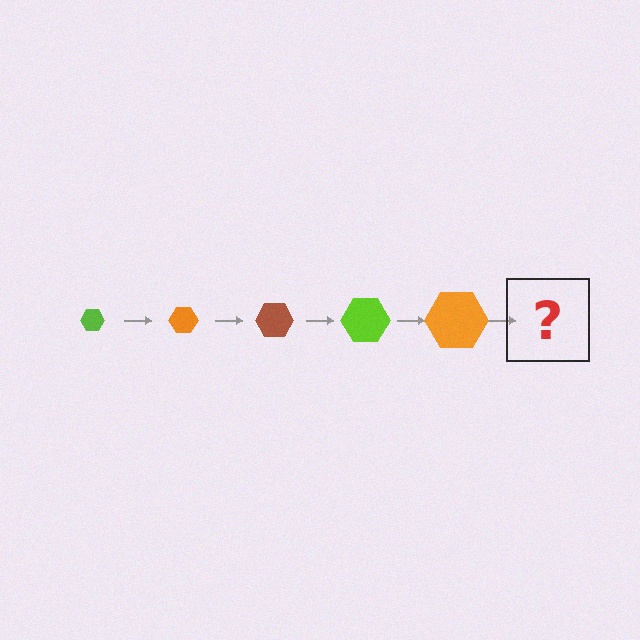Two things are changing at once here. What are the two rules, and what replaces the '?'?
The two rules are that the hexagon grows larger each step and the color cycles through lime, orange, and brown. The '?' should be a brown hexagon, larger than the previous one.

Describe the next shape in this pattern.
It should be a brown hexagon, larger than the previous one.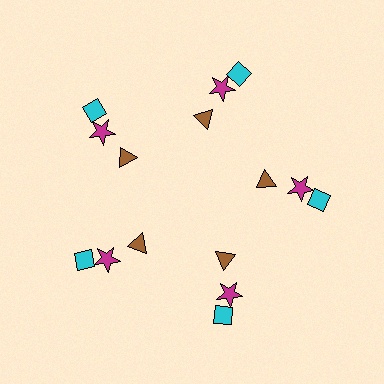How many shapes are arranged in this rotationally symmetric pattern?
There are 15 shapes, arranged in 5 groups of 3.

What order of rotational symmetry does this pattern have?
This pattern has 5-fold rotational symmetry.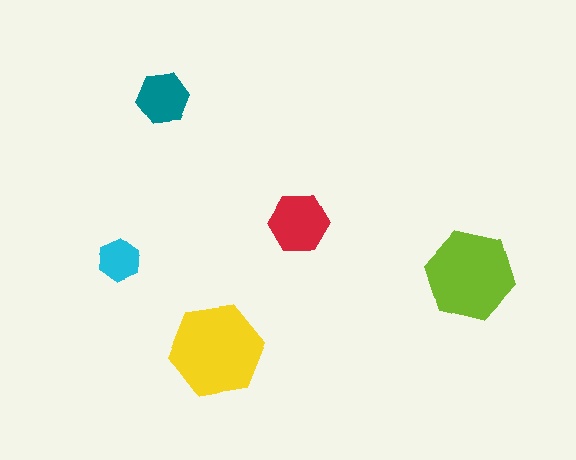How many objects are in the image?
There are 5 objects in the image.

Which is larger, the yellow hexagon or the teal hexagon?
The yellow one.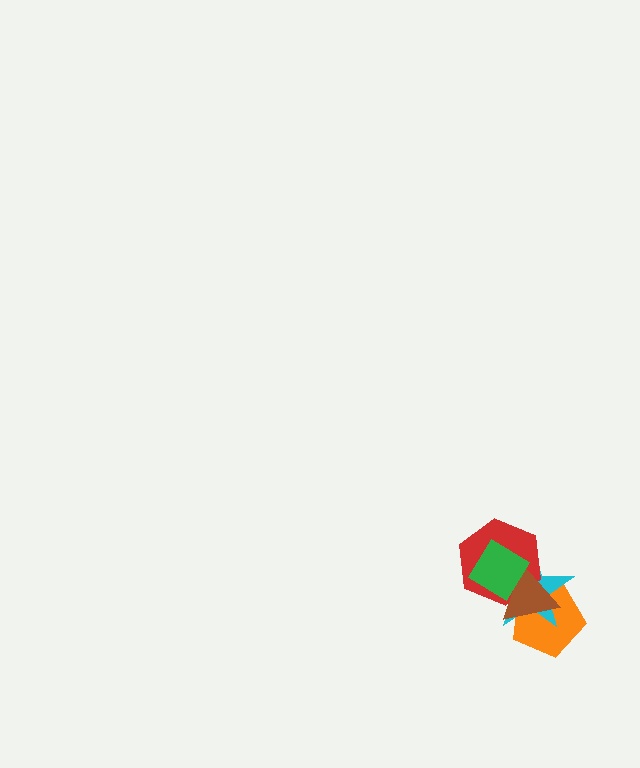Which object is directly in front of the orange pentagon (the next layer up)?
The cyan star is directly in front of the orange pentagon.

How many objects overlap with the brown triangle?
4 objects overlap with the brown triangle.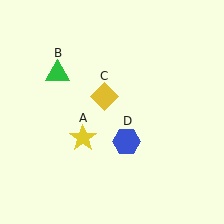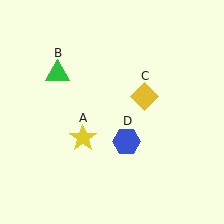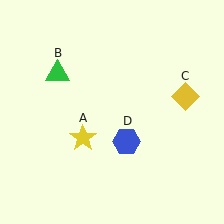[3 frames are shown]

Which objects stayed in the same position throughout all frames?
Yellow star (object A) and green triangle (object B) and blue hexagon (object D) remained stationary.